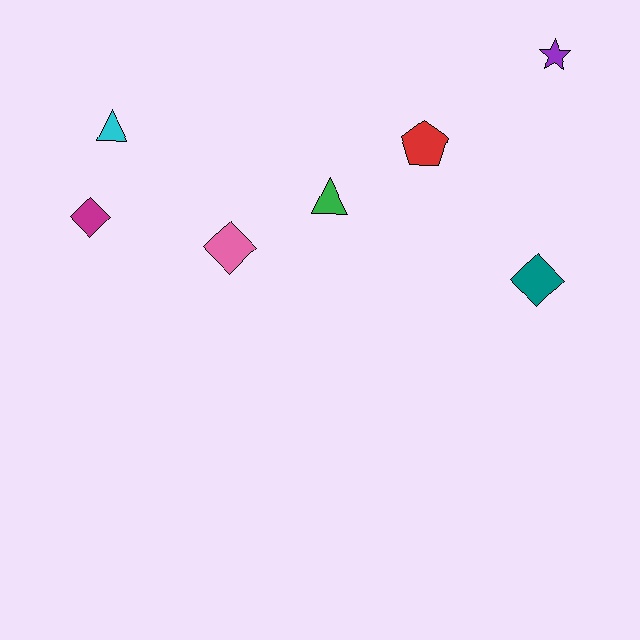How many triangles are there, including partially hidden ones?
There are 2 triangles.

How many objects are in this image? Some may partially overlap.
There are 7 objects.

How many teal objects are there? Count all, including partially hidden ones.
There is 1 teal object.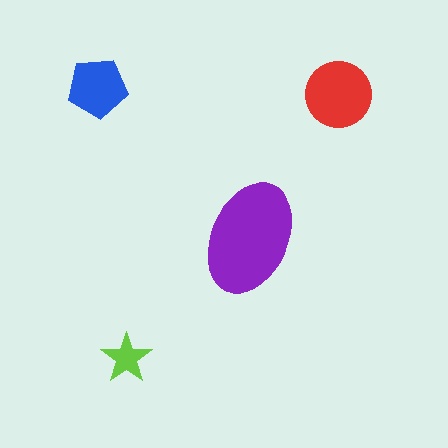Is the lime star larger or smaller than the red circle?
Smaller.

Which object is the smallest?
The lime star.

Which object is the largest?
The purple ellipse.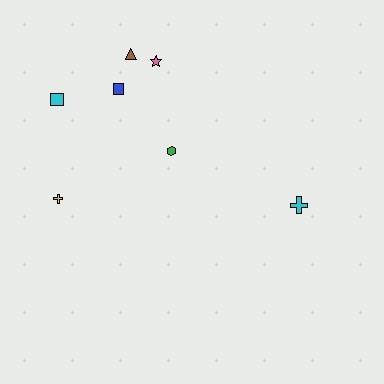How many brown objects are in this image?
There is 1 brown object.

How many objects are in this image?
There are 7 objects.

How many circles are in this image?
There are no circles.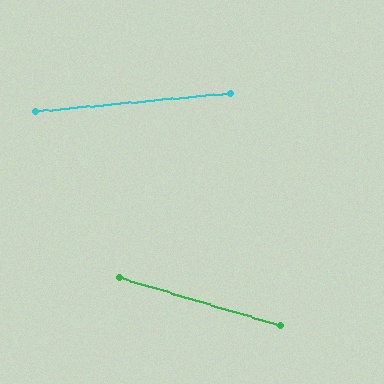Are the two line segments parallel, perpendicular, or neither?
Neither parallel nor perpendicular — they differ by about 22°.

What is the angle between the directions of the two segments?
Approximately 22 degrees.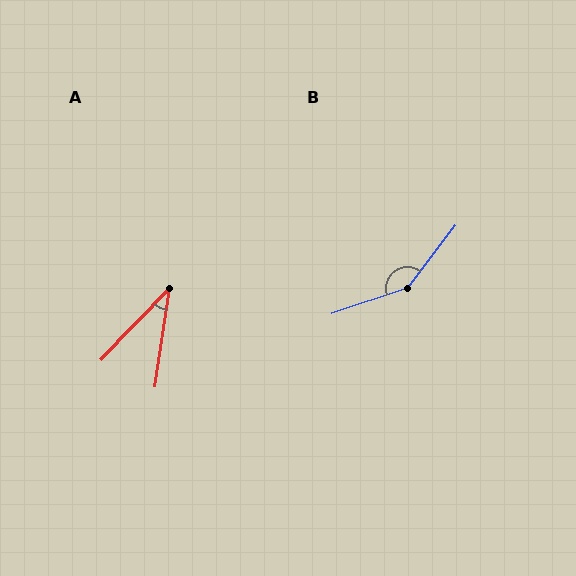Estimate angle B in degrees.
Approximately 146 degrees.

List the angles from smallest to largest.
A (35°), B (146°).